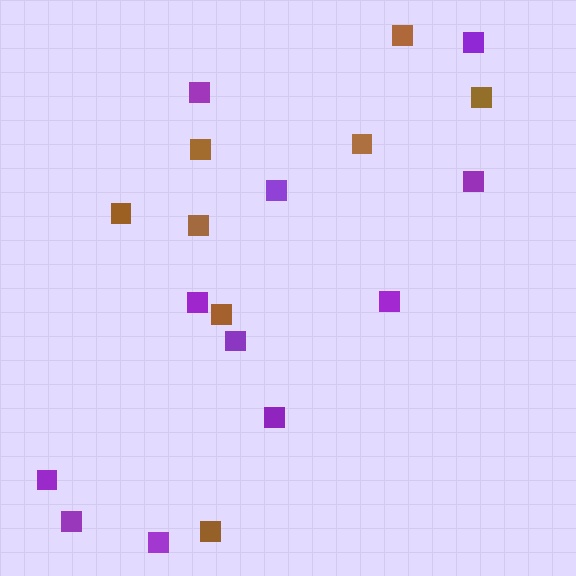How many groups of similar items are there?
There are 2 groups: one group of purple squares (11) and one group of brown squares (8).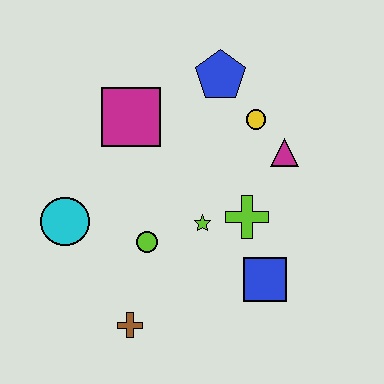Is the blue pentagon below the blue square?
No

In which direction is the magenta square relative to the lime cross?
The magenta square is to the left of the lime cross.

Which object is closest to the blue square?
The lime cross is closest to the blue square.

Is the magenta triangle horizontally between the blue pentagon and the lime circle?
No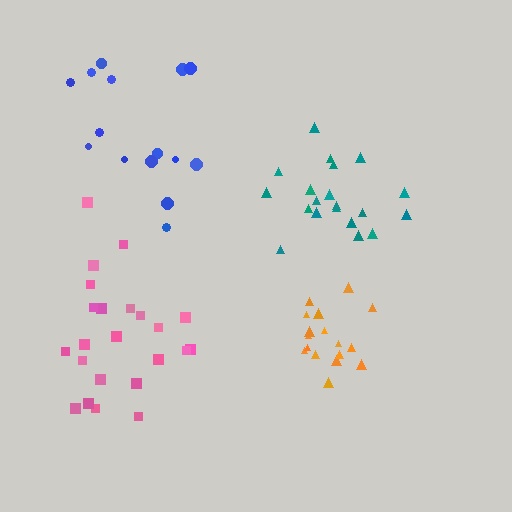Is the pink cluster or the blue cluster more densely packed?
Blue.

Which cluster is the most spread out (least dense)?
Pink.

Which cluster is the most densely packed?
Orange.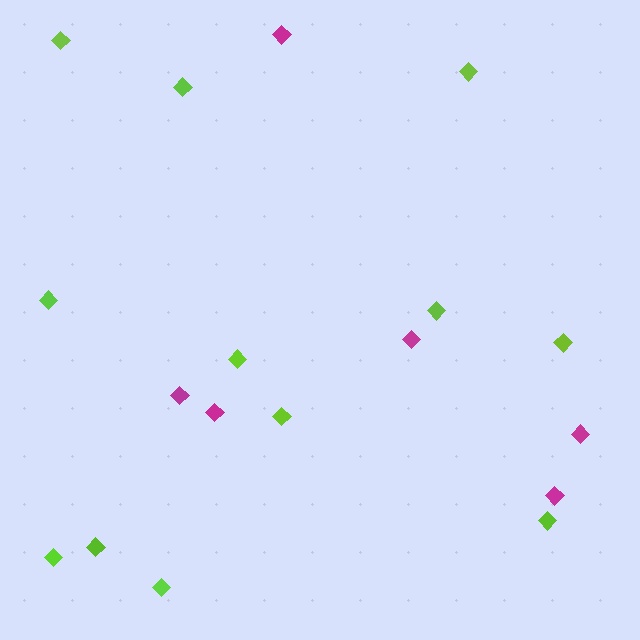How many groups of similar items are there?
There are 2 groups: one group of magenta diamonds (6) and one group of lime diamonds (12).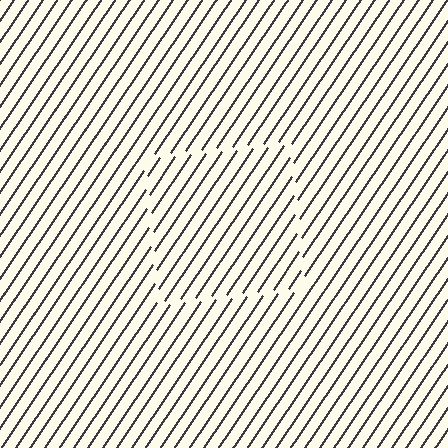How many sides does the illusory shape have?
4 sides — the line-ends trace a square.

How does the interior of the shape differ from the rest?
The interior of the shape contains the same grating, shifted by half a period — the contour is defined by the phase discontinuity where line-ends from the inner and outer gratings abut.